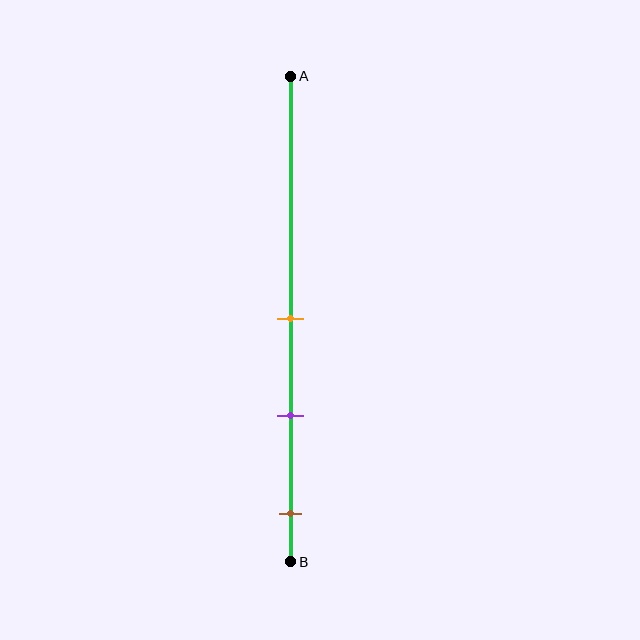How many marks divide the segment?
There are 3 marks dividing the segment.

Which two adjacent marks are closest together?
The orange and purple marks are the closest adjacent pair.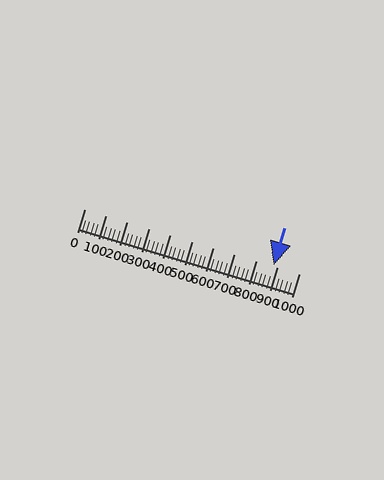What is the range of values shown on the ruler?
The ruler shows values from 0 to 1000.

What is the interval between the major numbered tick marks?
The major tick marks are spaced 100 units apart.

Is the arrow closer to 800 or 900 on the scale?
The arrow is closer to 900.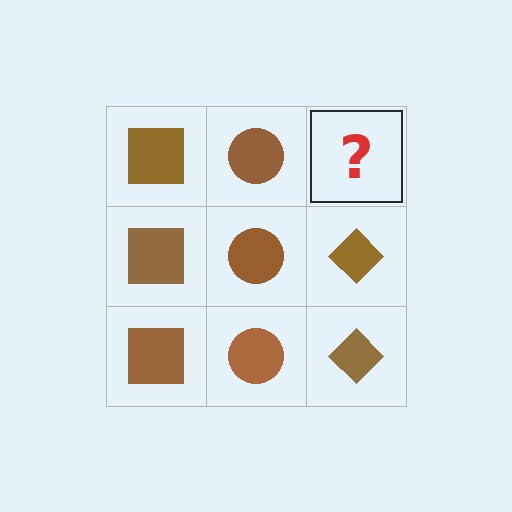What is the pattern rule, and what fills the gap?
The rule is that each column has a consistent shape. The gap should be filled with a brown diamond.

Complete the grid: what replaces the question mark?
The question mark should be replaced with a brown diamond.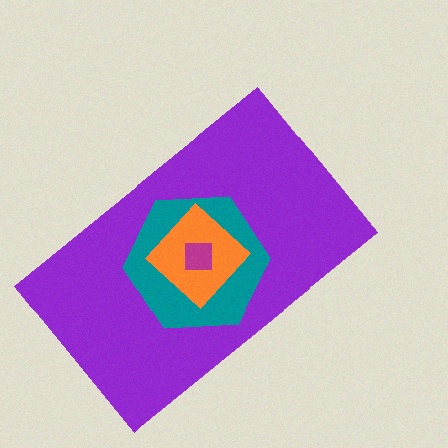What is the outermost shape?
The purple rectangle.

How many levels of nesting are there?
4.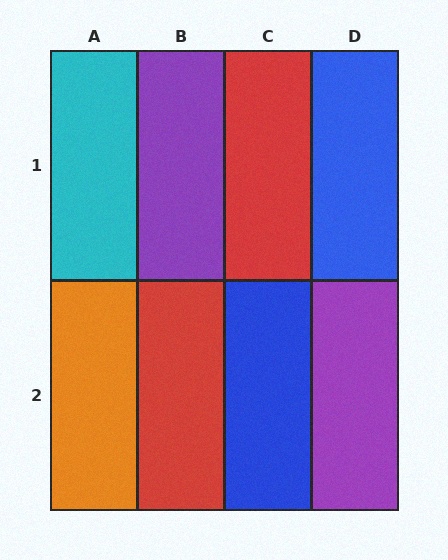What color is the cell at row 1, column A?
Cyan.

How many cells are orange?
1 cell is orange.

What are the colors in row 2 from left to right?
Orange, red, blue, purple.